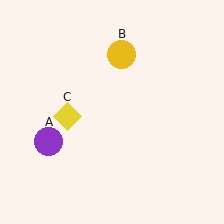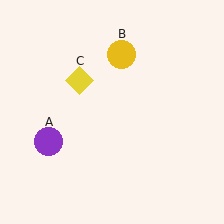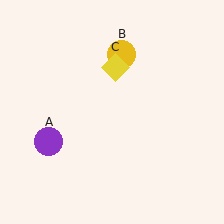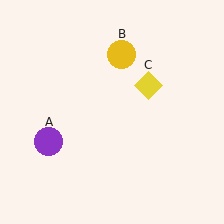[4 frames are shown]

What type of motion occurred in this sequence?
The yellow diamond (object C) rotated clockwise around the center of the scene.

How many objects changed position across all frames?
1 object changed position: yellow diamond (object C).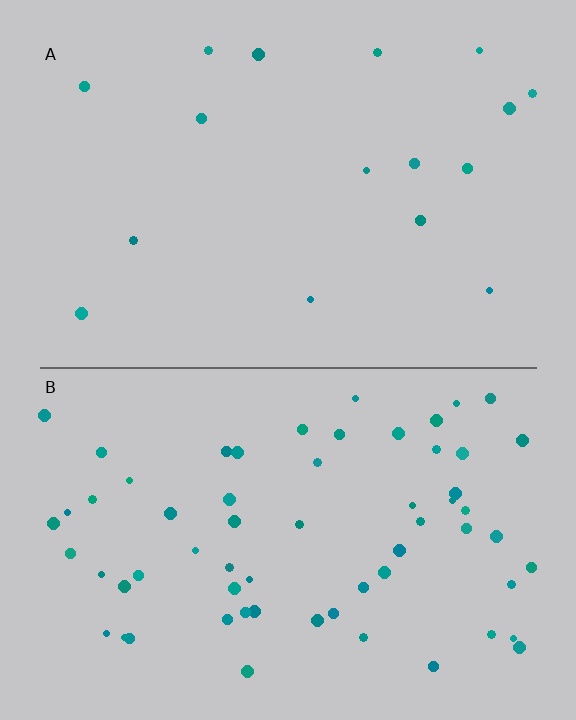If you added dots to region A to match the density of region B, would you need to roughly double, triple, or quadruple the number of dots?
Approximately quadruple.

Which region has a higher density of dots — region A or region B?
B (the bottom).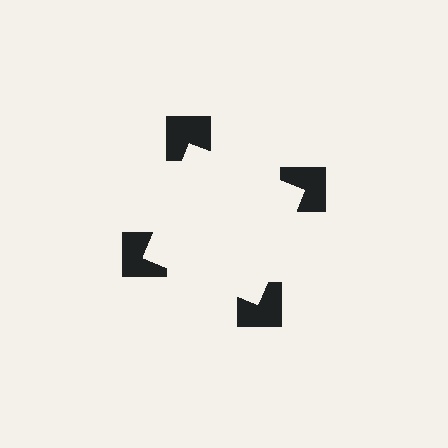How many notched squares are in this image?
There are 4 — one at each vertex of the illusory square.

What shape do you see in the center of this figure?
An illusory square — its edges are inferred from the aligned wedge cuts in the notched squares, not physically drawn.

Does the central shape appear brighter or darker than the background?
It typically appears slightly brighter than the background, even though no actual brightness change is drawn.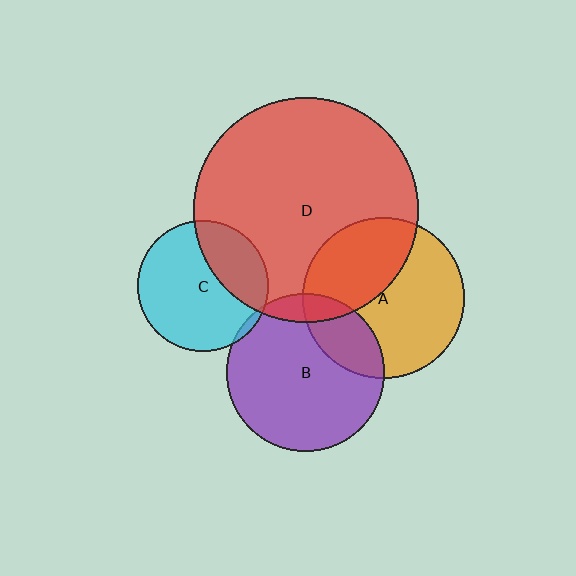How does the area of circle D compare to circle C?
Approximately 3.0 times.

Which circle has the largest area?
Circle D (red).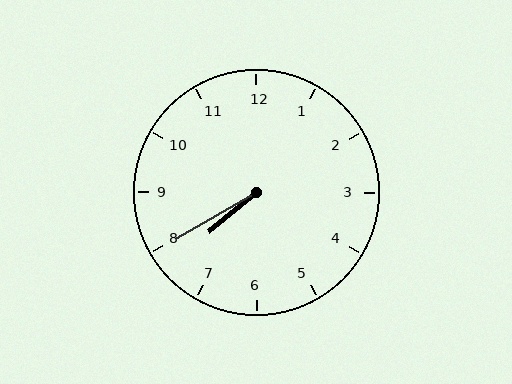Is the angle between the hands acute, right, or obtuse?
It is acute.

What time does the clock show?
7:40.